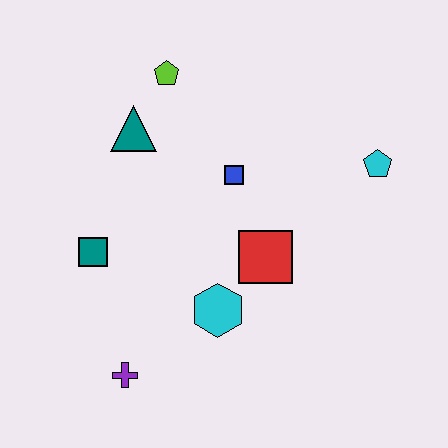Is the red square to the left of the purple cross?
No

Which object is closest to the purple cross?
The cyan hexagon is closest to the purple cross.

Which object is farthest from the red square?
The lime pentagon is farthest from the red square.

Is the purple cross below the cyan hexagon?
Yes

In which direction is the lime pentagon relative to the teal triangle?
The lime pentagon is above the teal triangle.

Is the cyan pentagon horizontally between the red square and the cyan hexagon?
No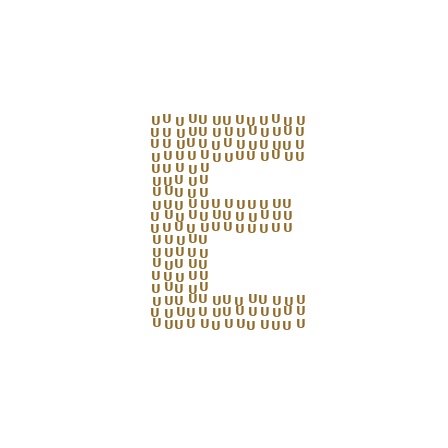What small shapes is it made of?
It is made of small letter U's.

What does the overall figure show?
The overall figure shows the letter E.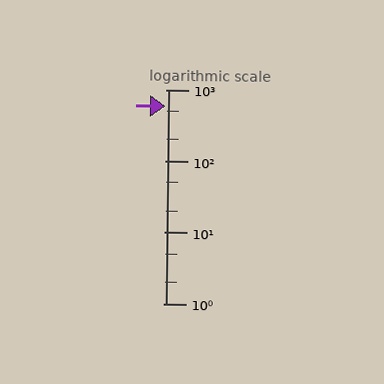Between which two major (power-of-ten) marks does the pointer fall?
The pointer is between 100 and 1000.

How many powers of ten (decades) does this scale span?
The scale spans 3 decades, from 1 to 1000.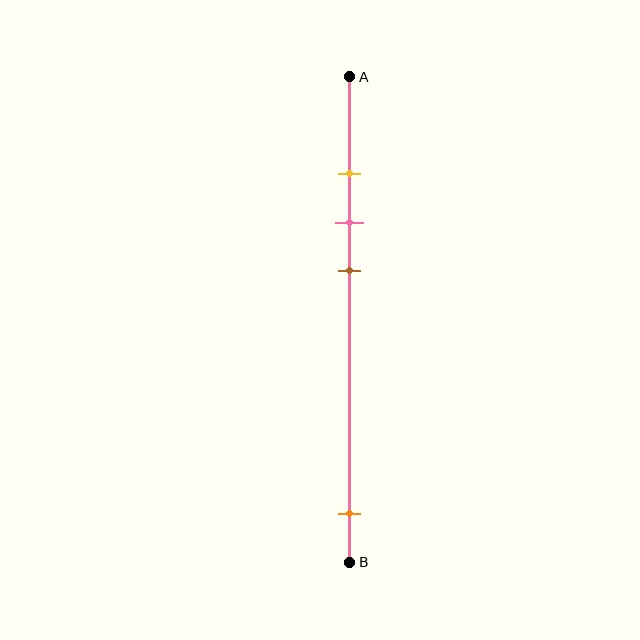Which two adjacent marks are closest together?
The yellow and pink marks are the closest adjacent pair.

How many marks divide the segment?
There are 4 marks dividing the segment.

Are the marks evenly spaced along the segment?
No, the marks are not evenly spaced.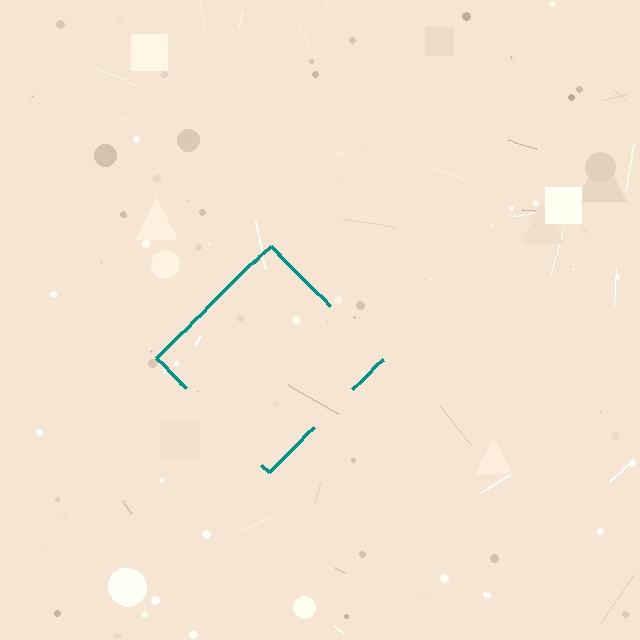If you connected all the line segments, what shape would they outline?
They would outline a diamond.